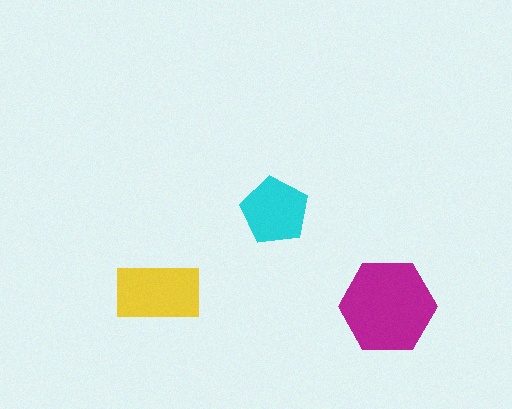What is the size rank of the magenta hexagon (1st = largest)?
1st.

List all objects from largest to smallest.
The magenta hexagon, the yellow rectangle, the cyan pentagon.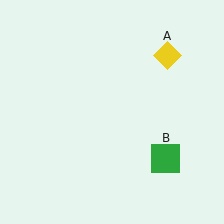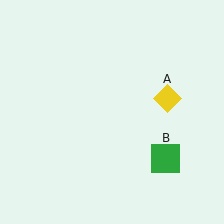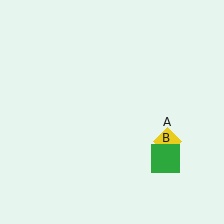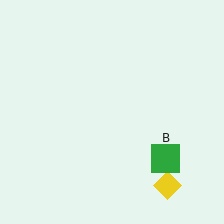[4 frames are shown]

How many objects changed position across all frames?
1 object changed position: yellow diamond (object A).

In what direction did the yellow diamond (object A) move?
The yellow diamond (object A) moved down.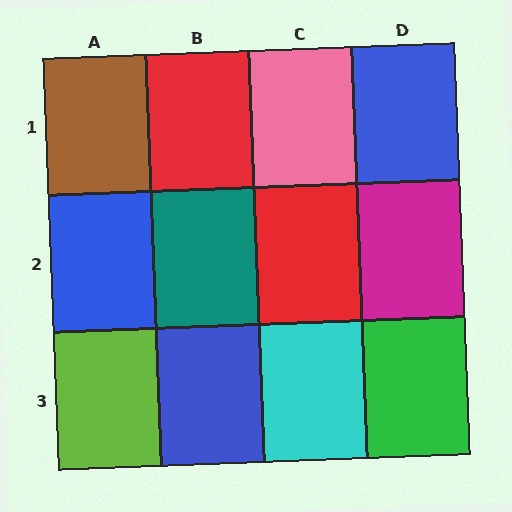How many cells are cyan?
1 cell is cyan.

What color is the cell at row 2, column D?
Magenta.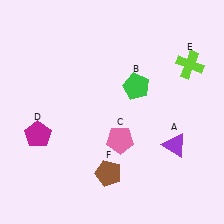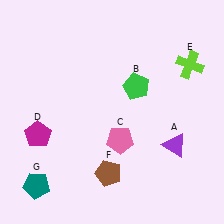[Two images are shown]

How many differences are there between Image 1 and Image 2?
There is 1 difference between the two images.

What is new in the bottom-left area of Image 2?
A teal pentagon (G) was added in the bottom-left area of Image 2.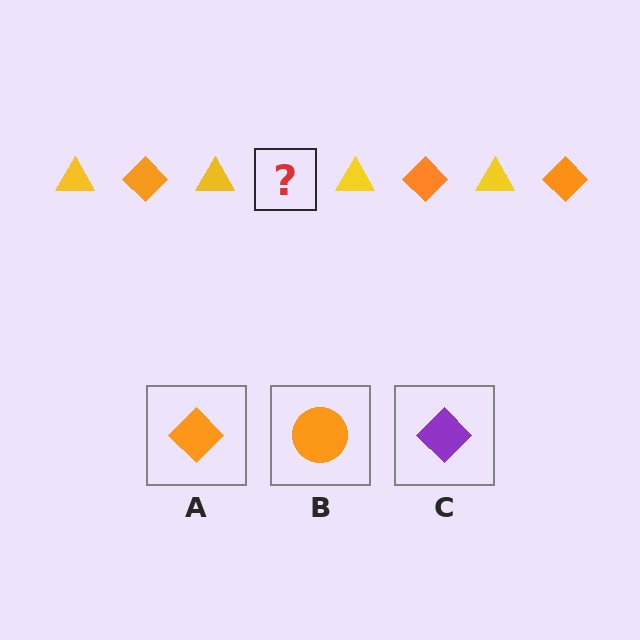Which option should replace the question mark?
Option A.